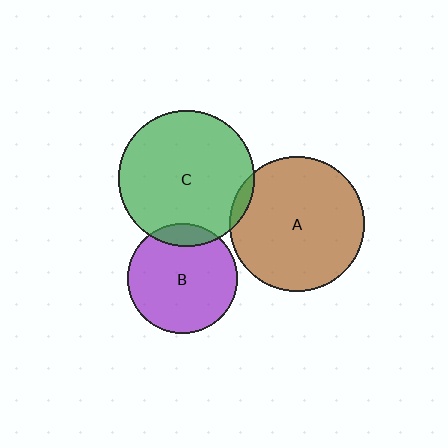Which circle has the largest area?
Circle C (green).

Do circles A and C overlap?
Yes.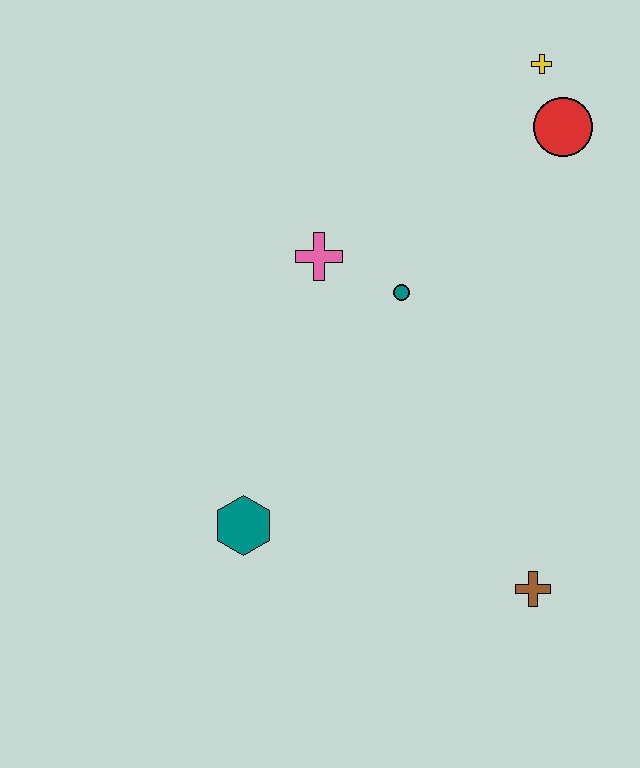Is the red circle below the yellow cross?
Yes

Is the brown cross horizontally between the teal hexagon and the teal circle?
No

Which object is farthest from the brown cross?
The yellow cross is farthest from the brown cross.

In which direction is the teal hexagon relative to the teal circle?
The teal hexagon is below the teal circle.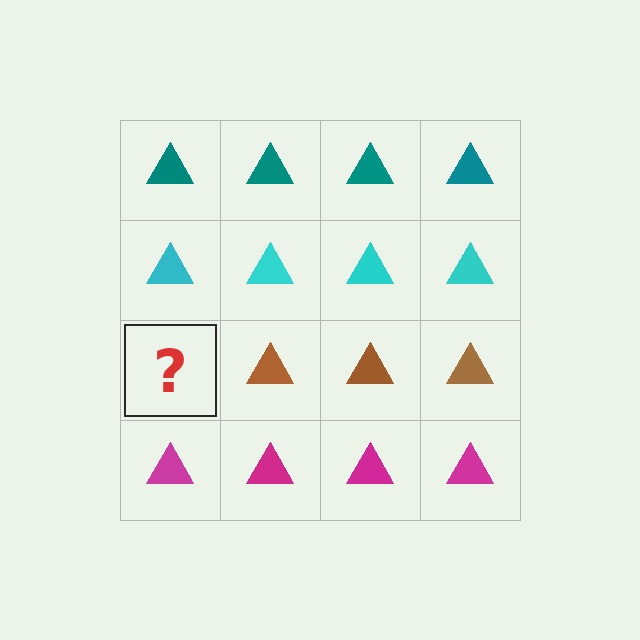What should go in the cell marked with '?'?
The missing cell should contain a brown triangle.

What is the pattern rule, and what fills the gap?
The rule is that each row has a consistent color. The gap should be filled with a brown triangle.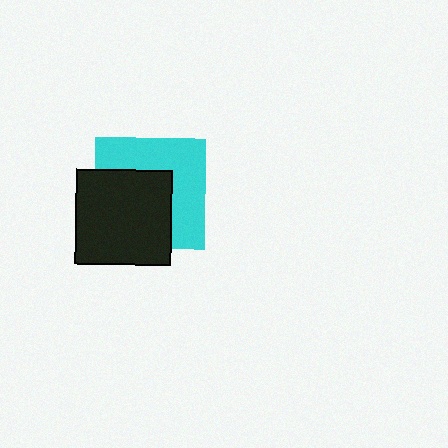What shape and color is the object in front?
The object in front is a black square.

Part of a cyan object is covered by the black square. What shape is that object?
It is a square.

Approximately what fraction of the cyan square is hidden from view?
Roughly 49% of the cyan square is hidden behind the black square.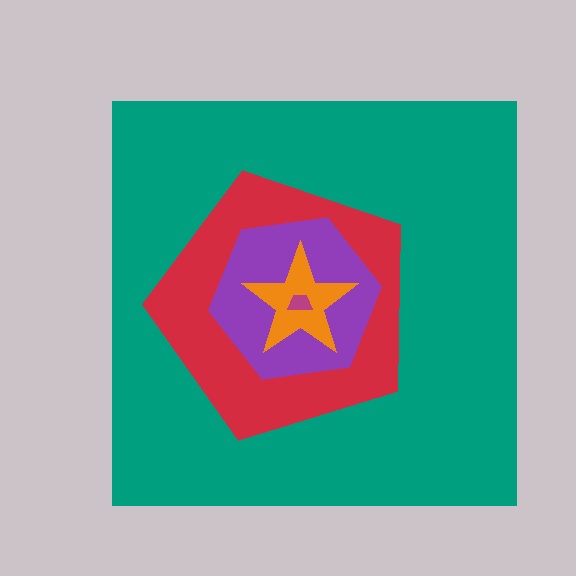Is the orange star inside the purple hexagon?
Yes.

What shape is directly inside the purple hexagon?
The orange star.